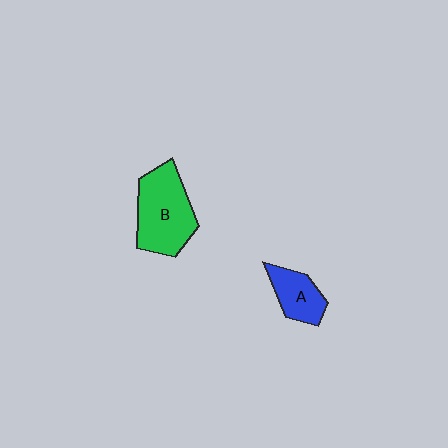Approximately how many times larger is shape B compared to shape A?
Approximately 1.9 times.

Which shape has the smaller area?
Shape A (blue).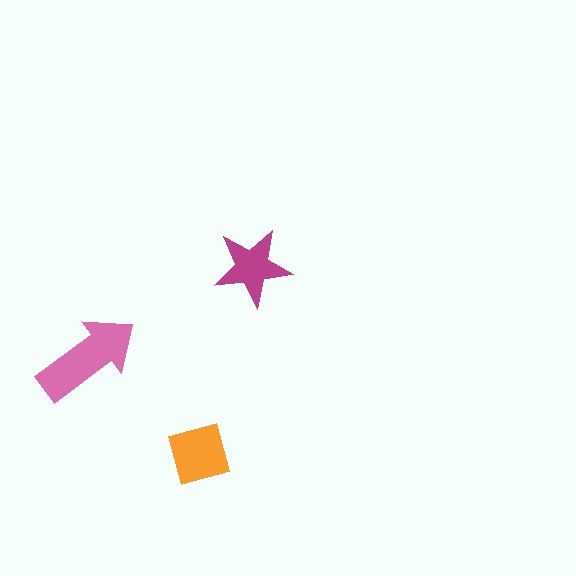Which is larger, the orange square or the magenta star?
The orange square.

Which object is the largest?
The pink arrow.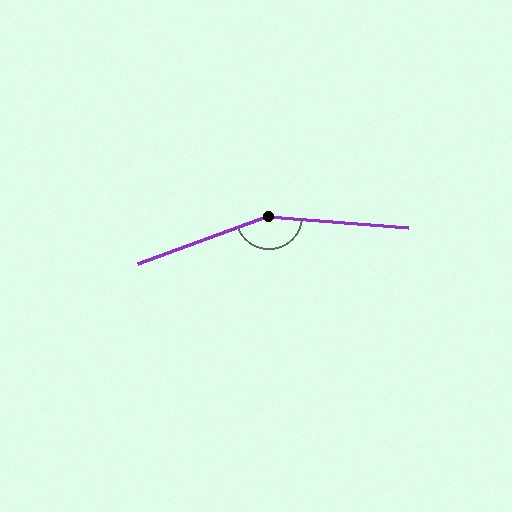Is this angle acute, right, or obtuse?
It is obtuse.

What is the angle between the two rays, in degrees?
Approximately 155 degrees.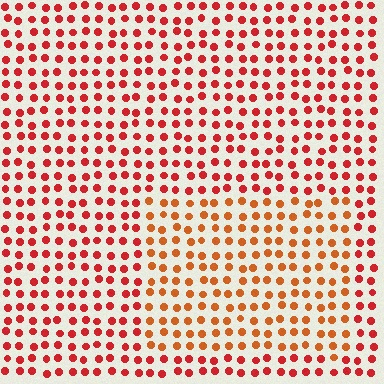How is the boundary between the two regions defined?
The boundary is defined purely by a slight shift in hue (about 25 degrees). Spacing, size, and orientation are identical on both sides.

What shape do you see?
I see a rectangle.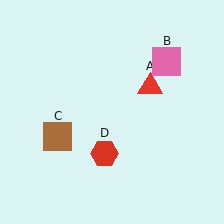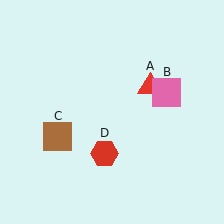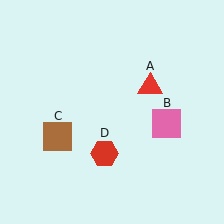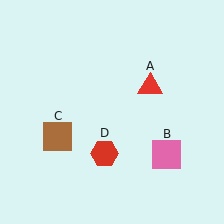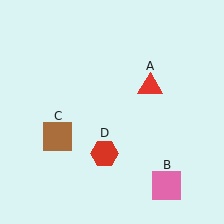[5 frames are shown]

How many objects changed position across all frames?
1 object changed position: pink square (object B).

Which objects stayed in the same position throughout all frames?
Red triangle (object A) and brown square (object C) and red hexagon (object D) remained stationary.